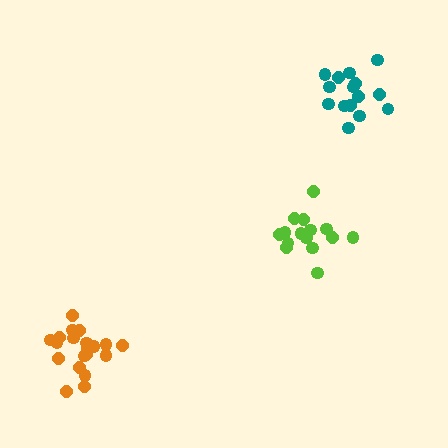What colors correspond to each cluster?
The clusters are colored: lime, teal, orange.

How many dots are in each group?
Group 1: 15 dots, Group 2: 15 dots, Group 3: 20 dots (50 total).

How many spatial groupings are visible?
There are 3 spatial groupings.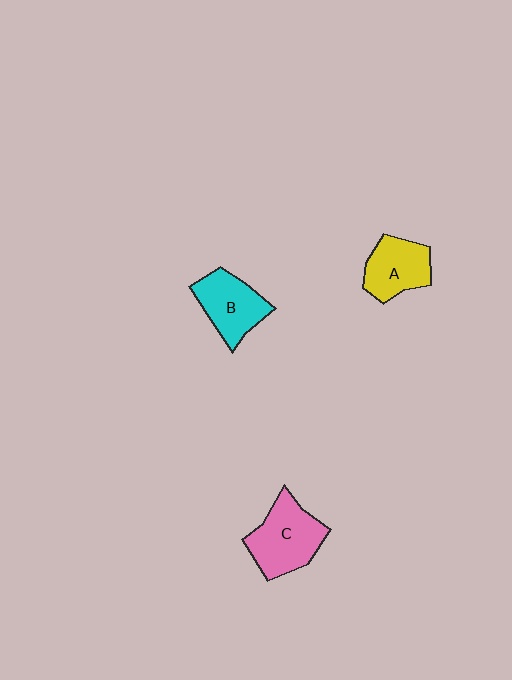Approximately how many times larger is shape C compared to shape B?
Approximately 1.2 times.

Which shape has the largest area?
Shape C (pink).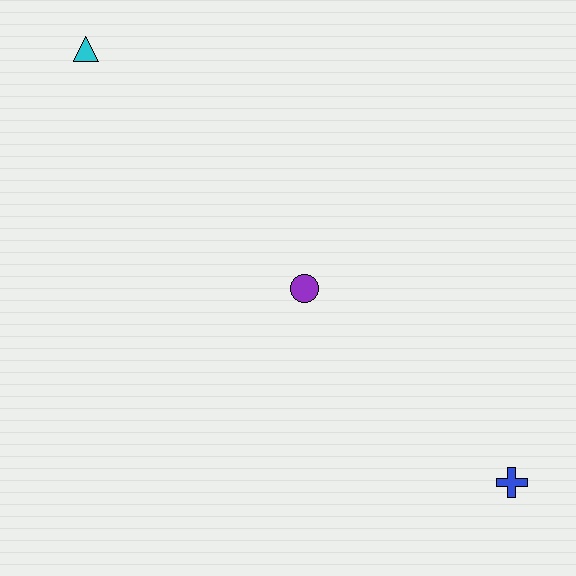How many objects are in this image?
There are 3 objects.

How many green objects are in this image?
There are no green objects.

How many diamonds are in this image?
There are no diamonds.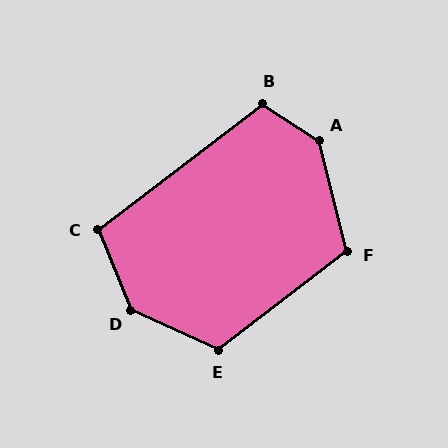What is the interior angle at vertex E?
Approximately 118 degrees (obtuse).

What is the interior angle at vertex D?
Approximately 137 degrees (obtuse).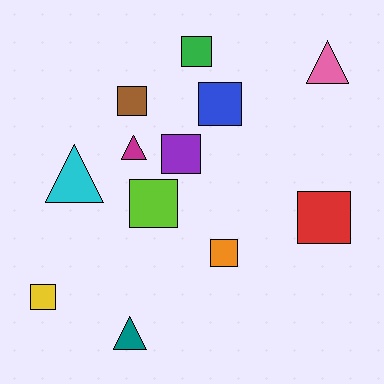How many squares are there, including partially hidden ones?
There are 8 squares.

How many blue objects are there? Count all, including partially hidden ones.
There is 1 blue object.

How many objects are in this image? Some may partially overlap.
There are 12 objects.